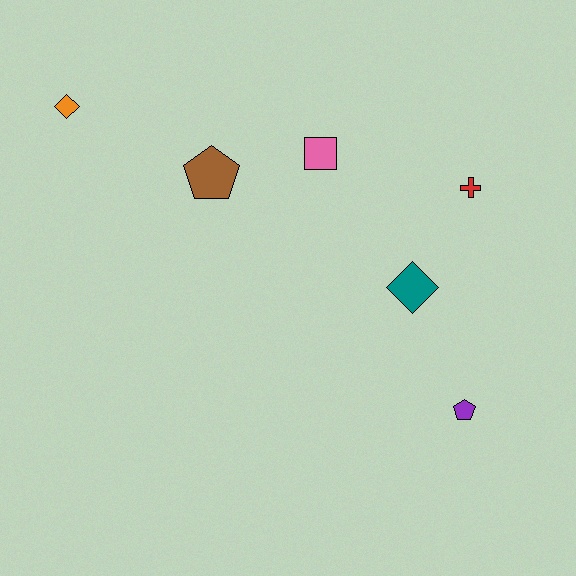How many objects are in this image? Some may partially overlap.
There are 6 objects.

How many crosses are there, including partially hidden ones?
There is 1 cross.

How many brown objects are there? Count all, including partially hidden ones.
There is 1 brown object.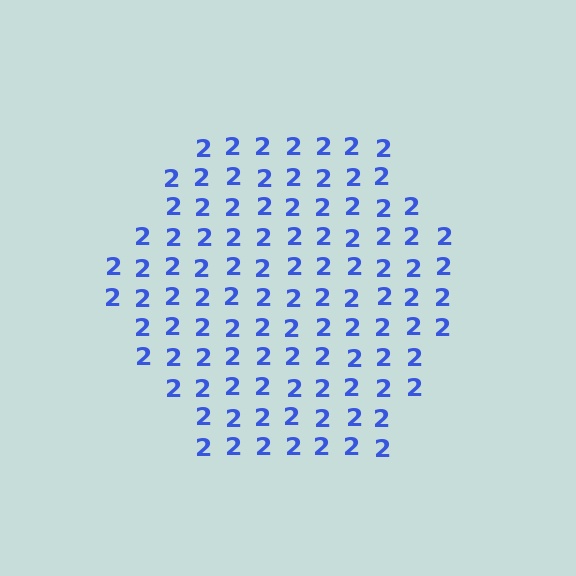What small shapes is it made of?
It is made of small digit 2's.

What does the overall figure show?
The overall figure shows a hexagon.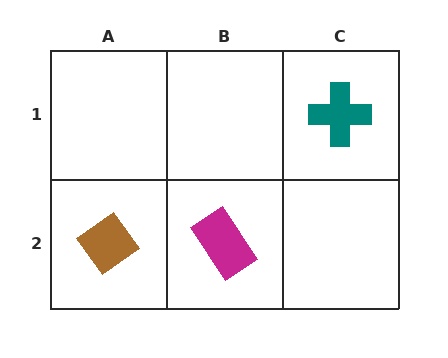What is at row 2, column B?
A magenta rectangle.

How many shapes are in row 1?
1 shape.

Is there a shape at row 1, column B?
No, that cell is empty.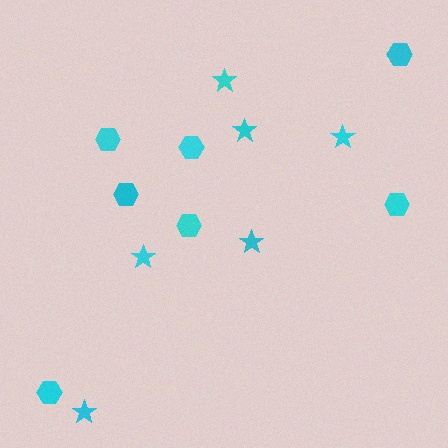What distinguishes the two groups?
There are 2 groups: one group of hexagons (7) and one group of stars (6).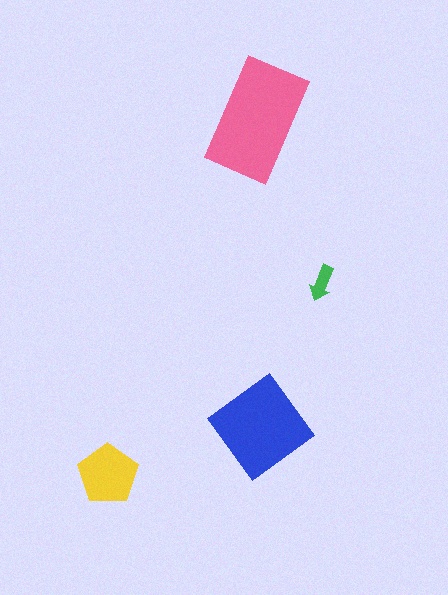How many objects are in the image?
There are 4 objects in the image.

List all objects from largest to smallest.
The pink rectangle, the blue diamond, the yellow pentagon, the green arrow.